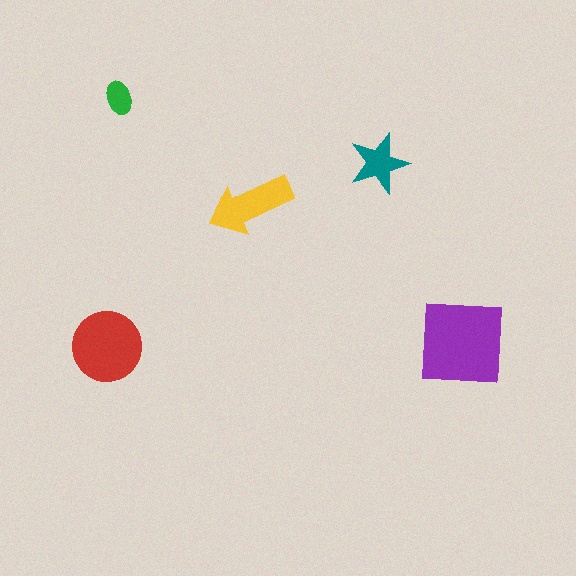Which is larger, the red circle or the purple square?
The purple square.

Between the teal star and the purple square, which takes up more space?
The purple square.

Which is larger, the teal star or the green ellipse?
The teal star.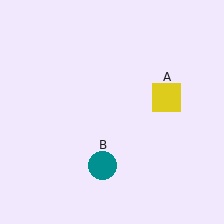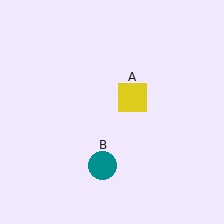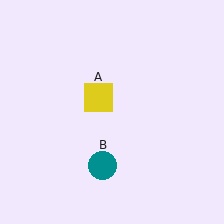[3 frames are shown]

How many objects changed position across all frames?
1 object changed position: yellow square (object A).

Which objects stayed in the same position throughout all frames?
Teal circle (object B) remained stationary.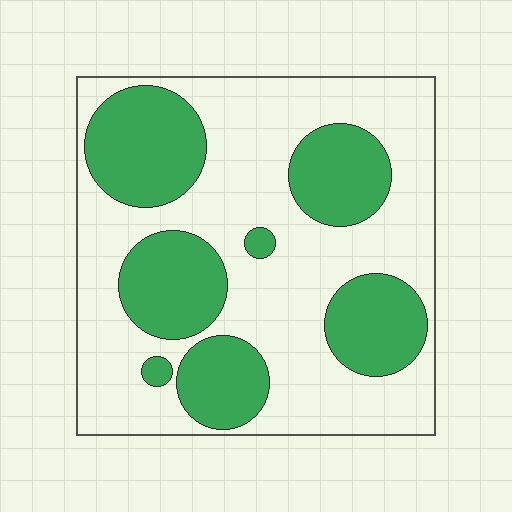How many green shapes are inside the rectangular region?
7.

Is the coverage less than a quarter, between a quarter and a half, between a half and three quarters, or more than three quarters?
Between a quarter and a half.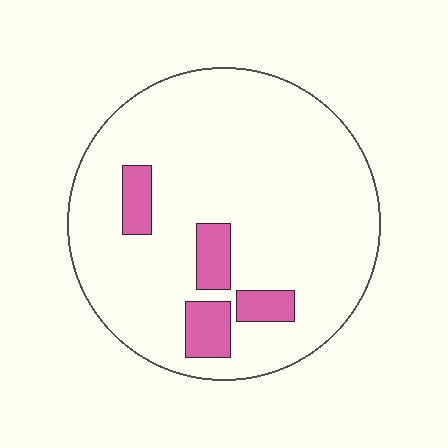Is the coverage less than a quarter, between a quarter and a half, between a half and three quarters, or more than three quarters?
Less than a quarter.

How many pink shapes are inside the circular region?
4.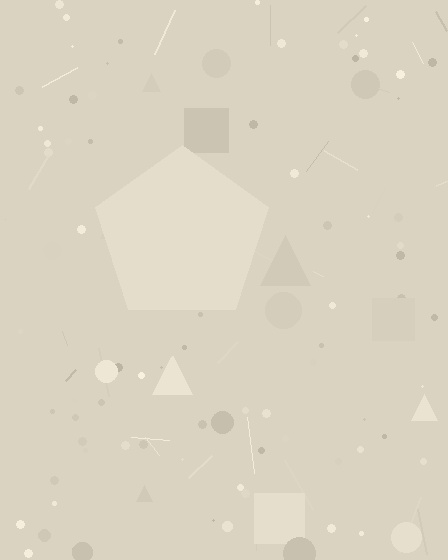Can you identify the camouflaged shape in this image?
The camouflaged shape is a pentagon.